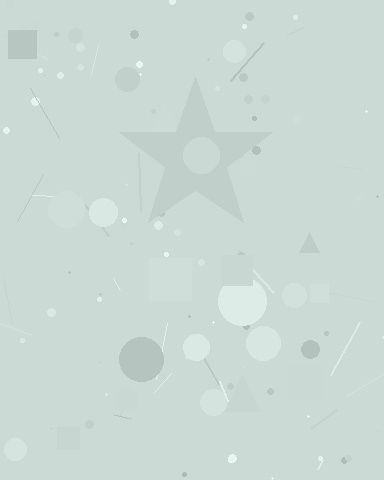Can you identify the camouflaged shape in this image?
The camouflaged shape is a star.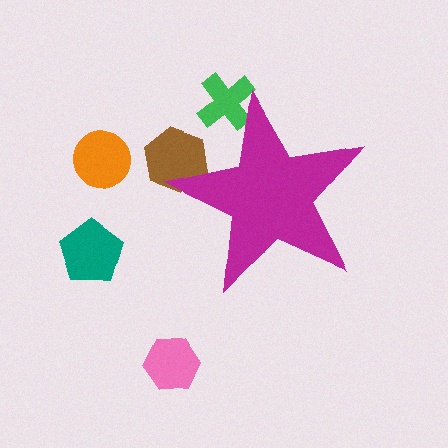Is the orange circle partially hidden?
No, the orange circle is fully visible.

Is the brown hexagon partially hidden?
Yes, the brown hexagon is partially hidden behind the magenta star.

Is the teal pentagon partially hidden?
No, the teal pentagon is fully visible.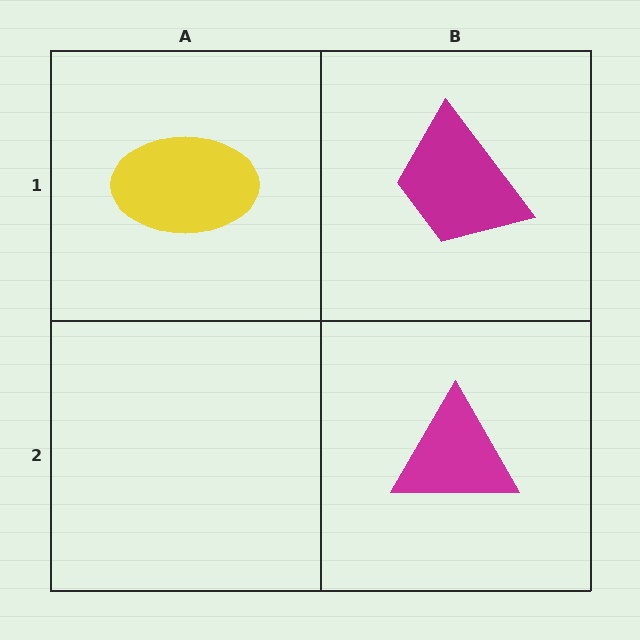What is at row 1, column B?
A magenta trapezoid.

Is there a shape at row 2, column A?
No, that cell is empty.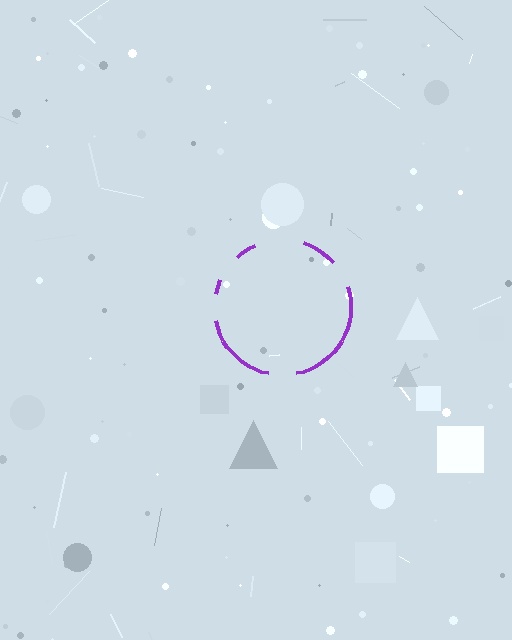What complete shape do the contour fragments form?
The contour fragments form a circle.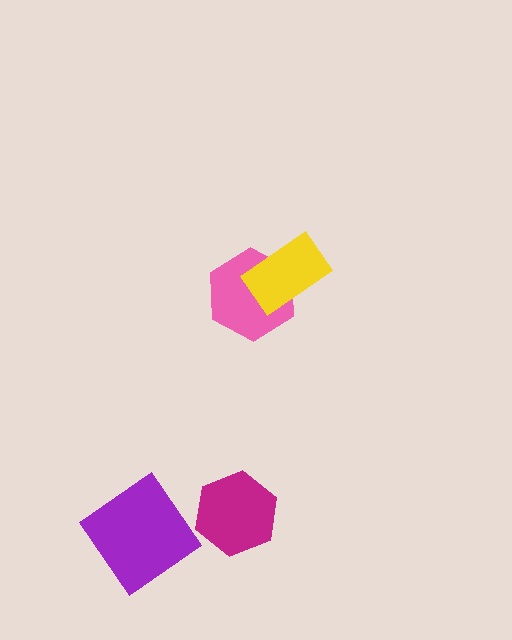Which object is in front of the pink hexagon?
The yellow rectangle is in front of the pink hexagon.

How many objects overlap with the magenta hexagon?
0 objects overlap with the magenta hexagon.